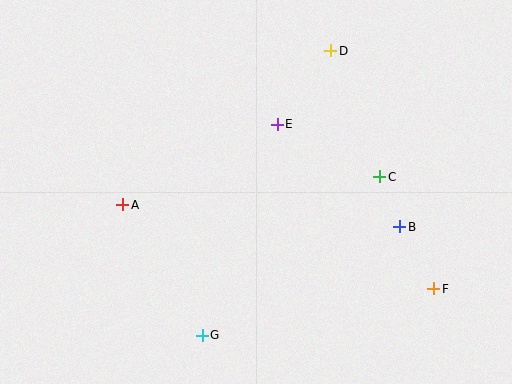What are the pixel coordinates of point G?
Point G is at (202, 335).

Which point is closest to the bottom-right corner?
Point F is closest to the bottom-right corner.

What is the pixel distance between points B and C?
The distance between B and C is 54 pixels.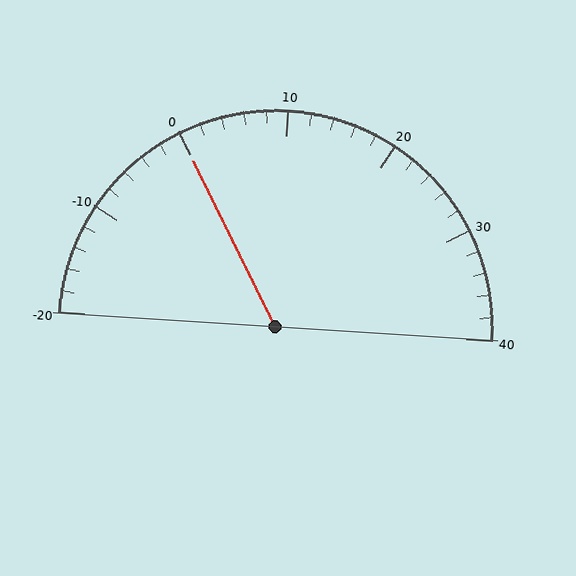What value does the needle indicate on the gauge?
The needle indicates approximately 0.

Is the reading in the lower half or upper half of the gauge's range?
The reading is in the lower half of the range (-20 to 40).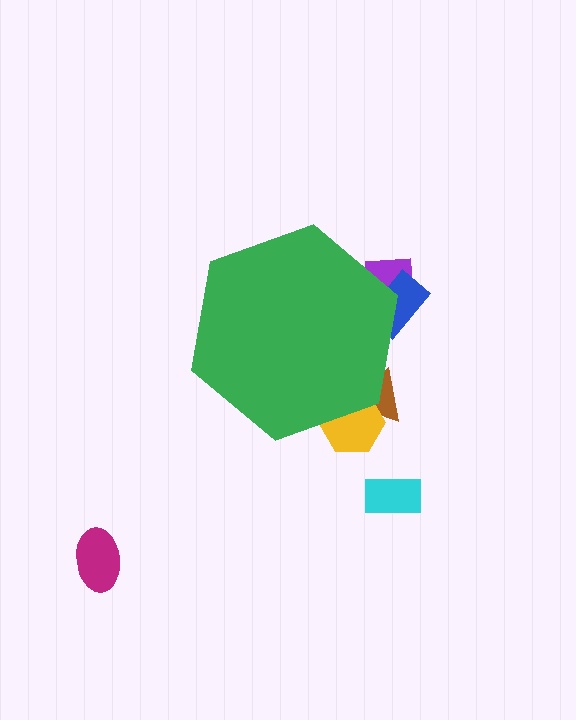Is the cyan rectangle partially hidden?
No, the cyan rectangle is fully visible.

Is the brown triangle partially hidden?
Yes, the brown triangle is partially hidden behind the green hexagon.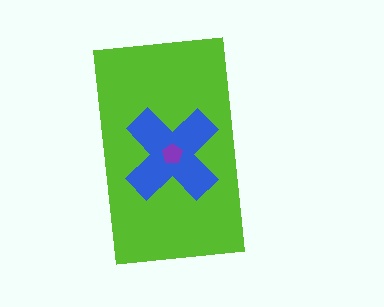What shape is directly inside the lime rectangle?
The blue cross.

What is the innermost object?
The purple pentagon.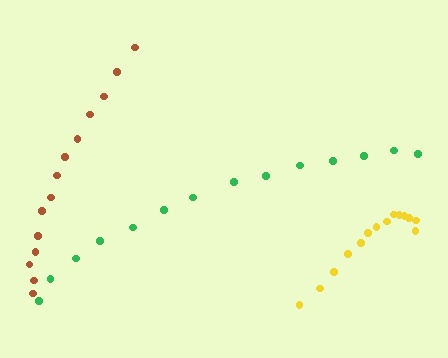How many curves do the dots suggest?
There are 3 distinct paths.